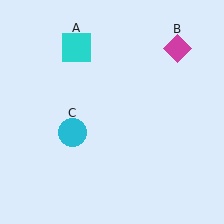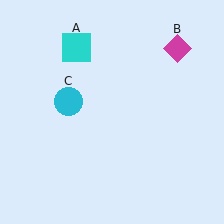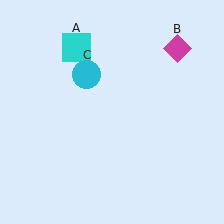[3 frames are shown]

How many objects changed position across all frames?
1 object changed position: cyan circle (object C).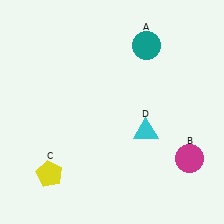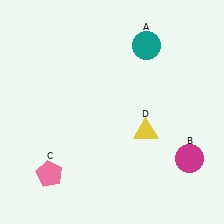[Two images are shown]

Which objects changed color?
C changed from yellow to pink. D changed from cyan to yellow.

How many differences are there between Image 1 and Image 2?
There are 2 differences between the two images.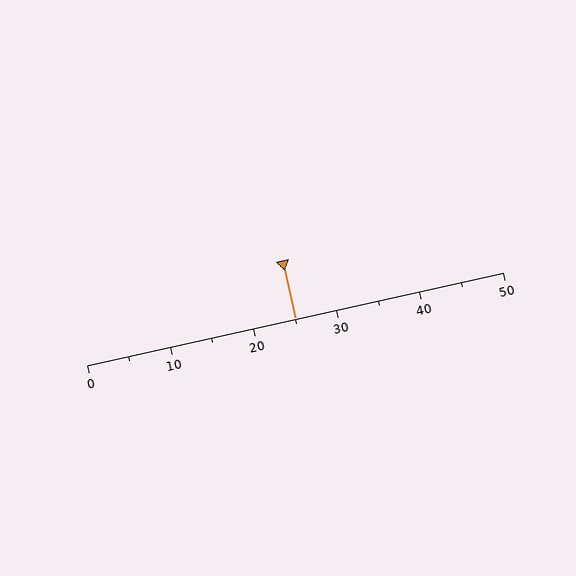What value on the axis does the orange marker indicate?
The marker indicates approximately 25.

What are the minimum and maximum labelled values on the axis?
The axis runs from 0 to 50.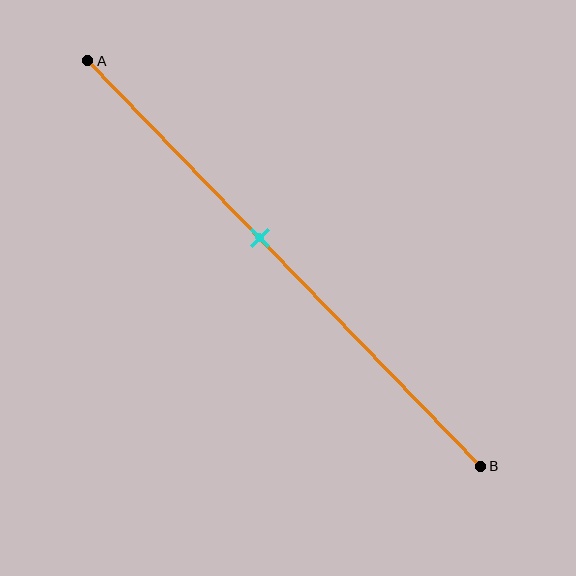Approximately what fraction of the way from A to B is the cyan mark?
The cyan mark is approximately 45% of the way from A to B.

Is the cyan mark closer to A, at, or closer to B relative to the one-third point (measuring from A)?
The cyan mark is closer to point B than the one-third point of segment AB.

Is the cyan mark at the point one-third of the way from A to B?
No, the mark is at about 45% from A, not at the 33% one-third point.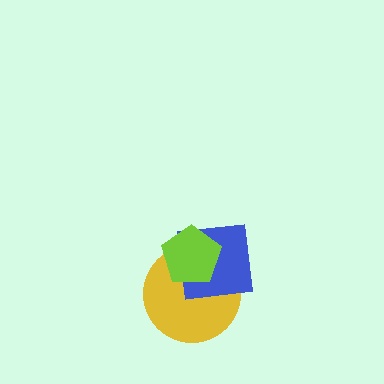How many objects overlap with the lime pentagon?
2 objects overlap with the lime pentagon.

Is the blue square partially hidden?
Yes, it is partially covered by another shape.